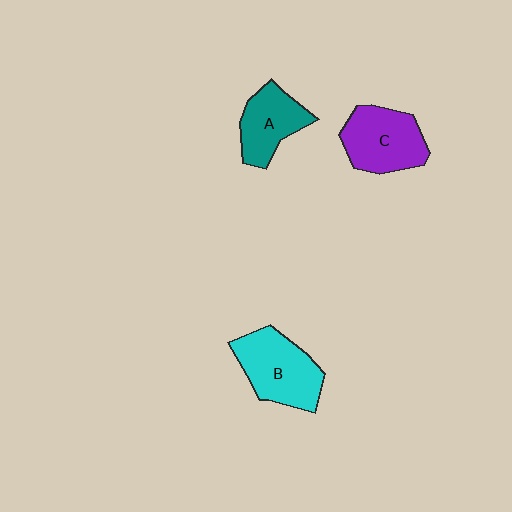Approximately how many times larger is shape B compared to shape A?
Approximately 1.3 times.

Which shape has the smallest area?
Shape A (teal).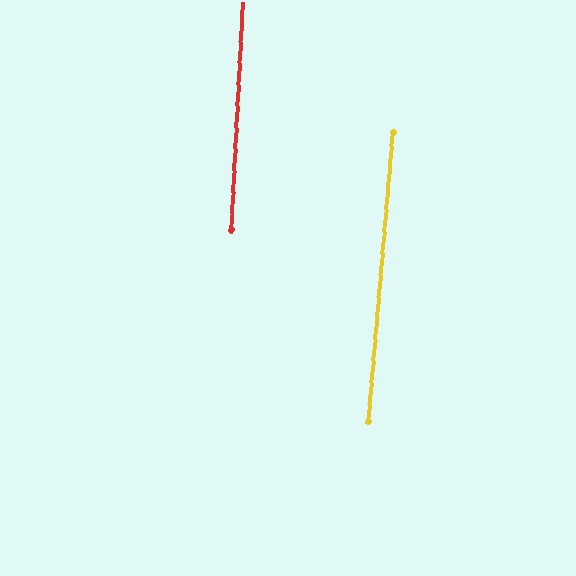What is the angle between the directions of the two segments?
Approximately 2 degrees.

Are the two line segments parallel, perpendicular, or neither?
Parallel — their directions differ by only 1.8°.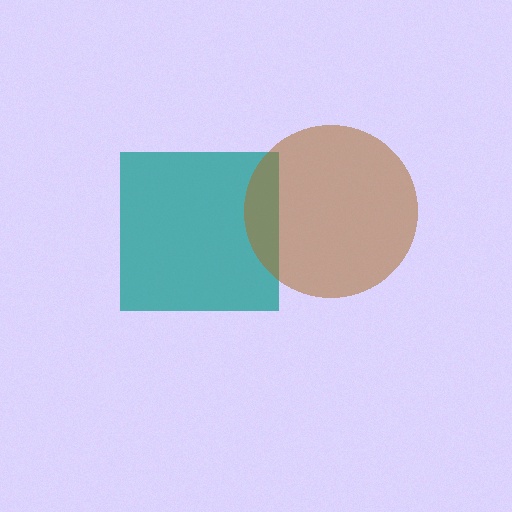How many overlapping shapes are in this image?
There are 2 overlapping shapes in the image.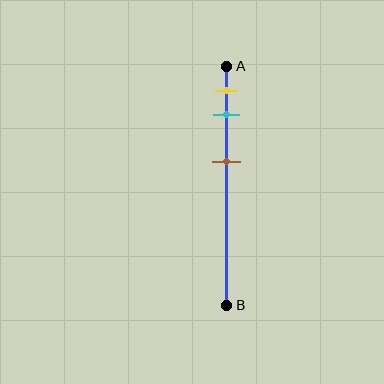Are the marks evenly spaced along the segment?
No, the marks are not evenly spaced.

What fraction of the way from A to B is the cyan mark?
The cyan mark is approximately 20% (0.2) of the way from A to B.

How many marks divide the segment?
There are 3 marks dividing the segment.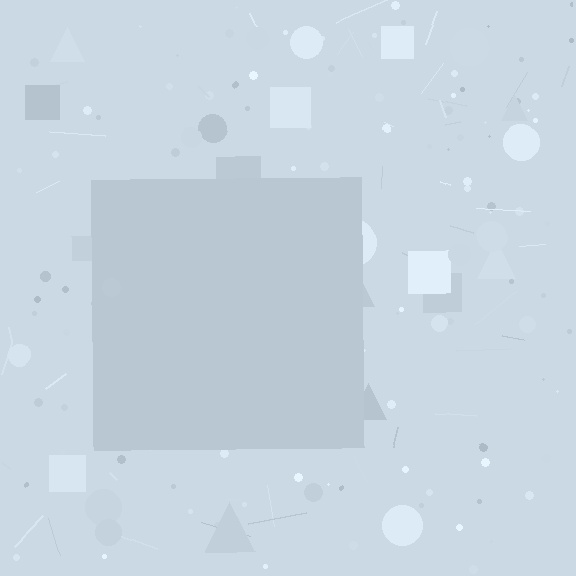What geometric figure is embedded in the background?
A square is embedded in the background.